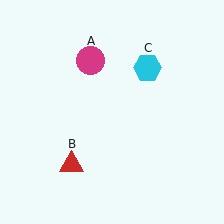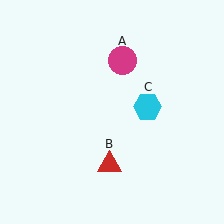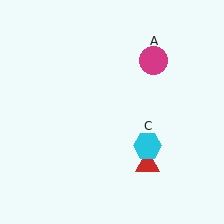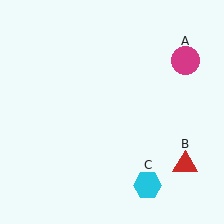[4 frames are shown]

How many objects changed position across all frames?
3 objects changed position: magenta circle (object A), red triangle (object B), cyan hexagon (object C).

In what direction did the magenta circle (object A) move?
The magenta circle (object A) moved right.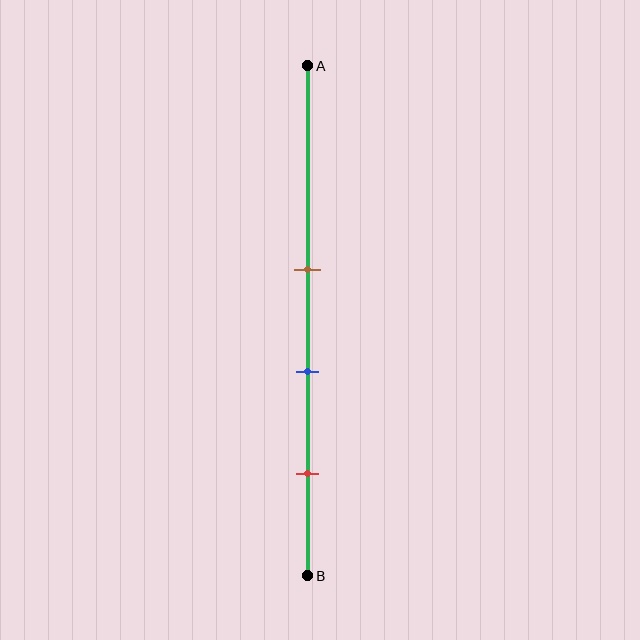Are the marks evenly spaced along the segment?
Yes, the marks are approximately evenly spaced.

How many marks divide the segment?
There are 3 marks dividing the segment.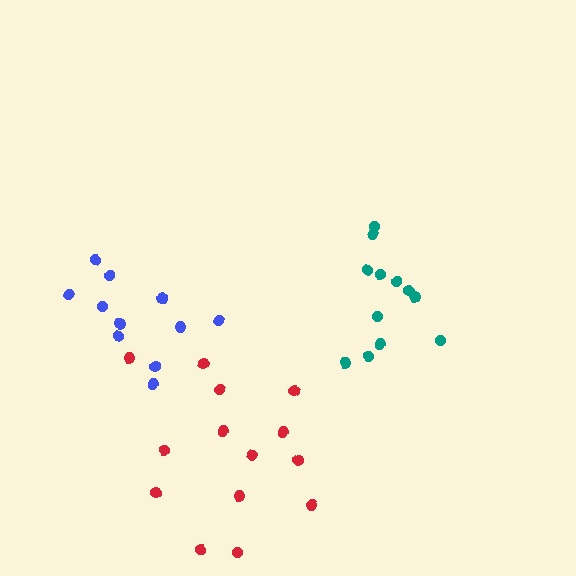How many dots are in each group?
Group 1: 12 dots, Group 2: 11 dots, Group 3: 14 dots (37 total).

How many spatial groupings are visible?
There are 3 spatial groupings.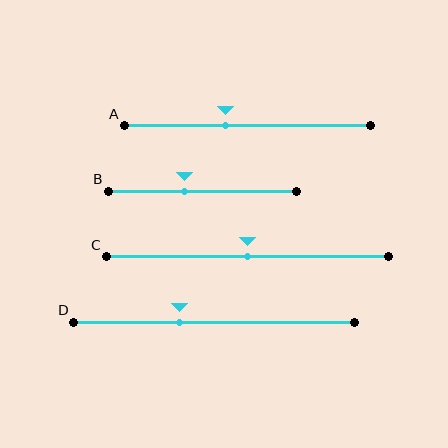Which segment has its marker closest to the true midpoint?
Segment C has its marker closest to the true midpoint.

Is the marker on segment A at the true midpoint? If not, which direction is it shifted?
No, the marker on segment A is shifted to the left by about 9% of the segment length.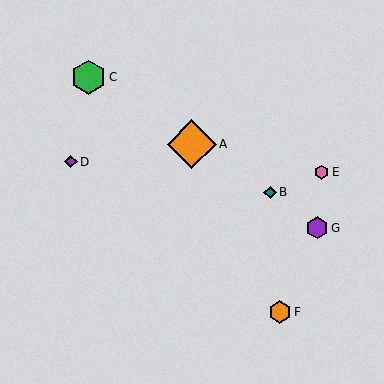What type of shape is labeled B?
Shape B is a teal diamond.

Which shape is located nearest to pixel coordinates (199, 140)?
The orange diamond (labeled A) at (192, 144) is nearest to that location.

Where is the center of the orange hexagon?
The center of the orange hexagon is at (280, 312).